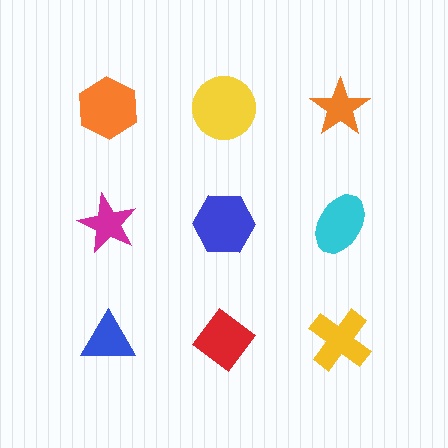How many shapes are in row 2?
3 shapes.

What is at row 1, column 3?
An orange star.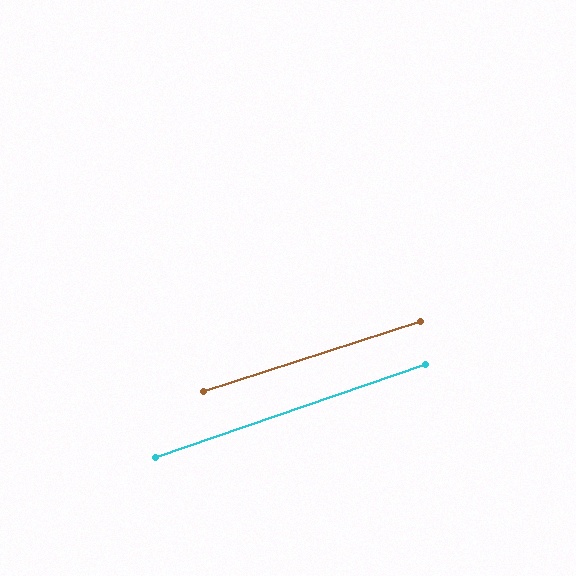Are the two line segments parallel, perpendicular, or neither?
Parallel — their directions differ by only 1.1°.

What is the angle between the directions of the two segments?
Approximately 1 degree.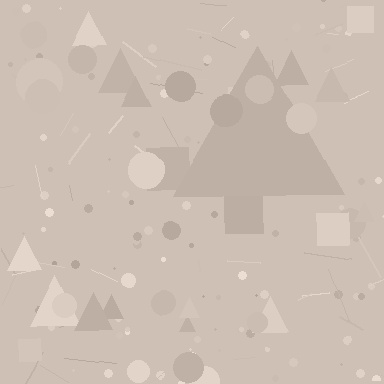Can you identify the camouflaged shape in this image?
The camouflaged shape is a triangle.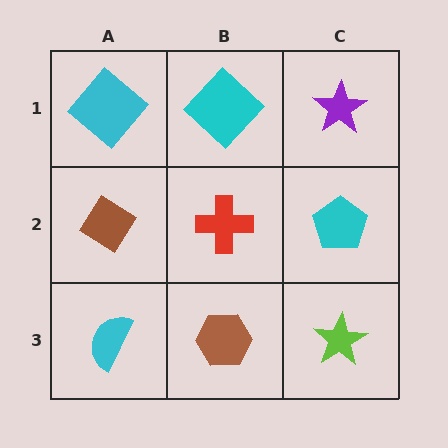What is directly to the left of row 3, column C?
A brown hexagon.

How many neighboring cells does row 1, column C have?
2.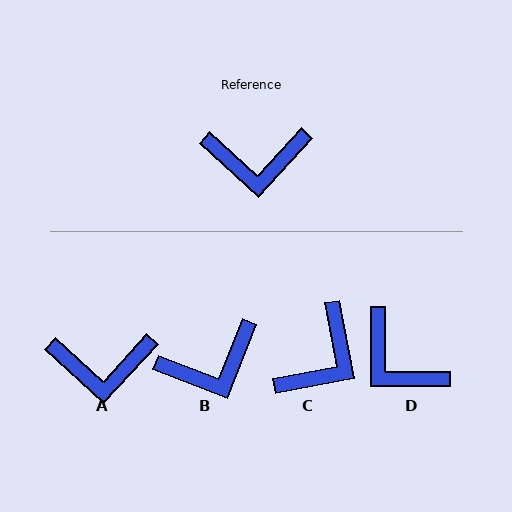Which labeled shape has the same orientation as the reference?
A.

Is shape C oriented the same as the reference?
No, it is off by about 53 degrees.